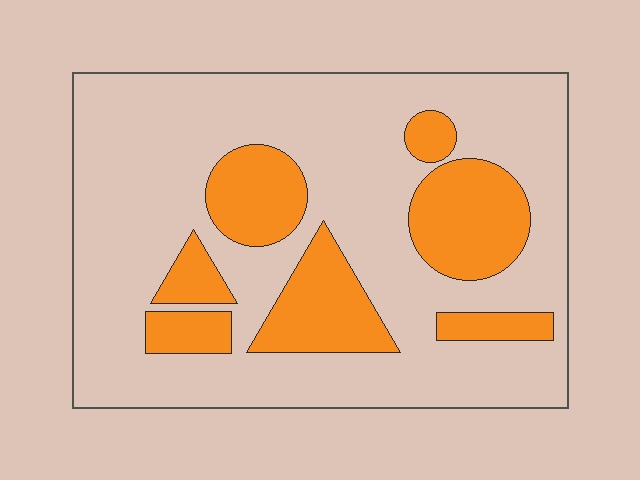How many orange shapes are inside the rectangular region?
7.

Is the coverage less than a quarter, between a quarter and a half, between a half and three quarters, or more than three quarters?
Between a quarter and a half.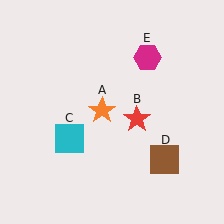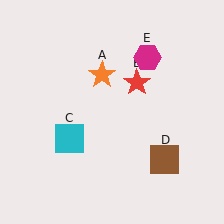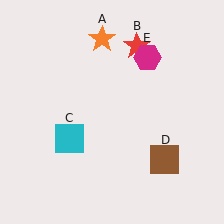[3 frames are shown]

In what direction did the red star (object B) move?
The red star (object B) moved up.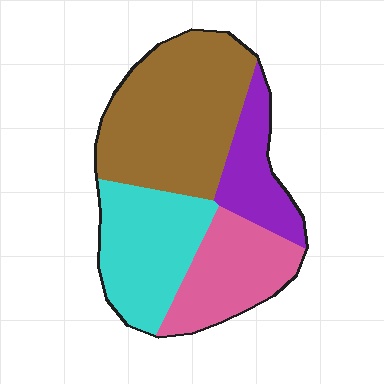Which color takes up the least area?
Purple, at roughly 15%.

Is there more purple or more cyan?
Cyan.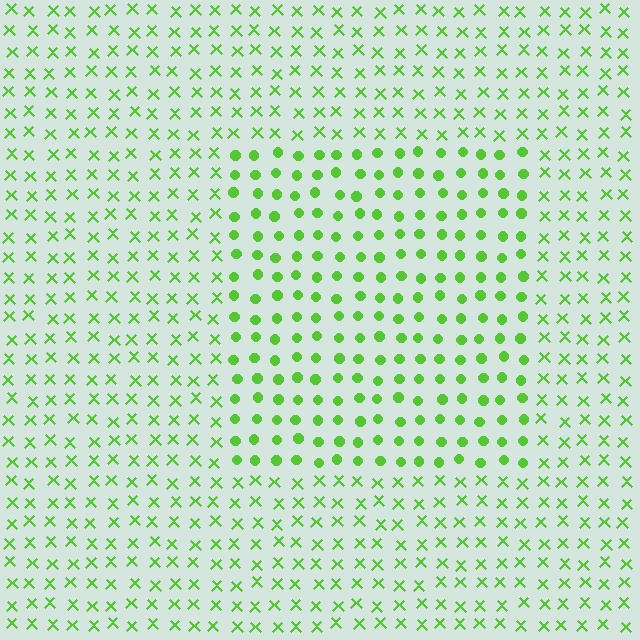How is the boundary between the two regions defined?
The boundary is defined by a change in element shape: circles inside vs. X marks outside. All elements share the same color and spacing.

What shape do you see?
I see a rectangle.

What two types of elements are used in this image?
The image uses circles inside the rectangle region and X marks outside it.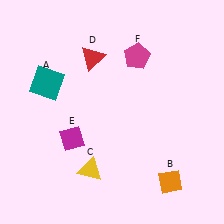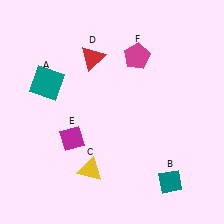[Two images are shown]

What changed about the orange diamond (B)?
In Image 1, B is orange. In Image 2, it changed to teal.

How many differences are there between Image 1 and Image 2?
There is 1 difference between the two images.